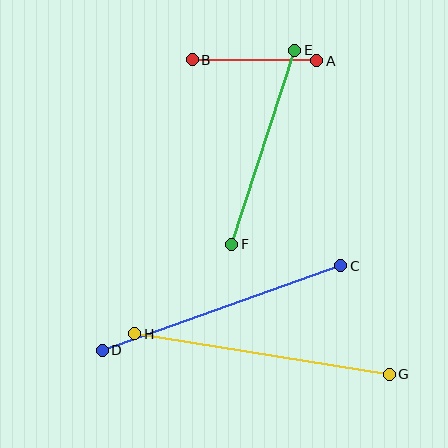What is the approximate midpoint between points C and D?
The midpoint is at approximately (221, 308) pixels.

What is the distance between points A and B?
The distance is approximately 124 pixels.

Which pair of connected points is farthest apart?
Points G and H are farthest apart.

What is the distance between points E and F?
The distance is approximately 204 pixels.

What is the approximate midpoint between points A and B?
The midpoint is at approximately (254, 60) pixels.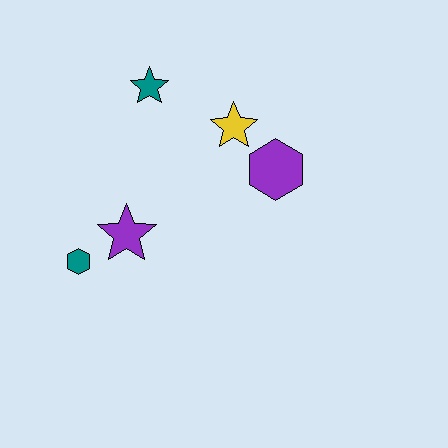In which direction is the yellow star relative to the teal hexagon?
The yellow star is to the right of the teal hexagon.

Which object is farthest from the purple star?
The purple hexagon is farthest from the purple star.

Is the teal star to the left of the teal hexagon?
No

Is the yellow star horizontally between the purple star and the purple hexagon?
Yes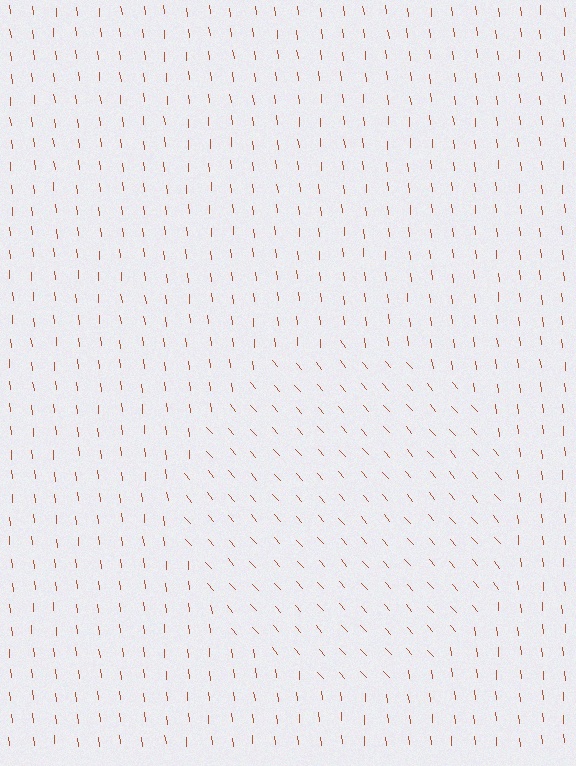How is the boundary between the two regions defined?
The boundary is defined purely by a change in line orientation (approximately 35 degrees difference). All lines are the same color and thickness.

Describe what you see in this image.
The image is filled with small brown line segments. A circle region in the image has lines oriented differently from the surrounding lines, creating a visible texture boundary.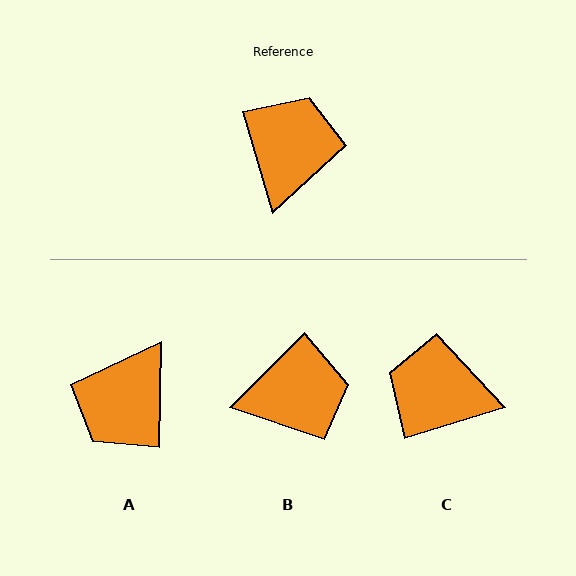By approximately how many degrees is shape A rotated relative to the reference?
Approximately 163 degrees counter-clockwise.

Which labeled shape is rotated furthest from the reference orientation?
A, about 163 degrees away.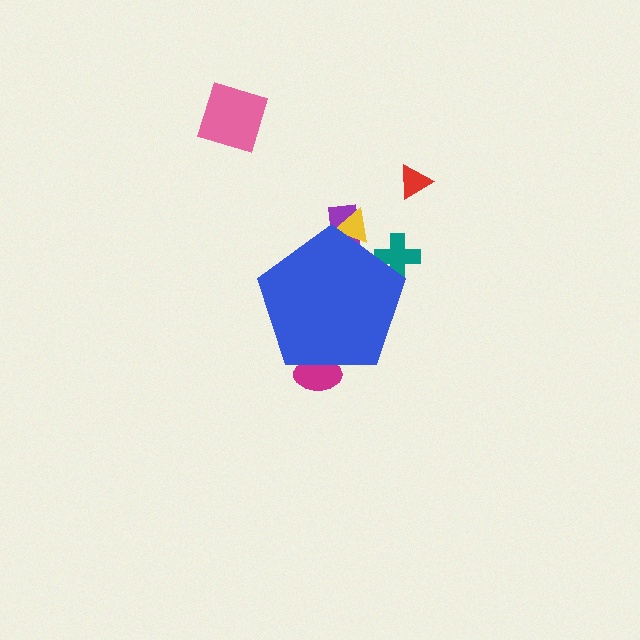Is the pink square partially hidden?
No, the pink square is fully visible.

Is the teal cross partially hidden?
Yes, the teal cross is partially hidden behind the blue pentagon.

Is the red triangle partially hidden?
No, the red triangle is fully visible.